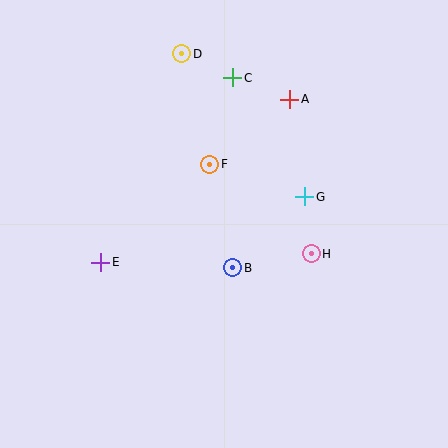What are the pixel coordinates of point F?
Point F is at (210, 164).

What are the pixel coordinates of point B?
Point B is at (233, 268).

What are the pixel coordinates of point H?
Point H is at (311, 254).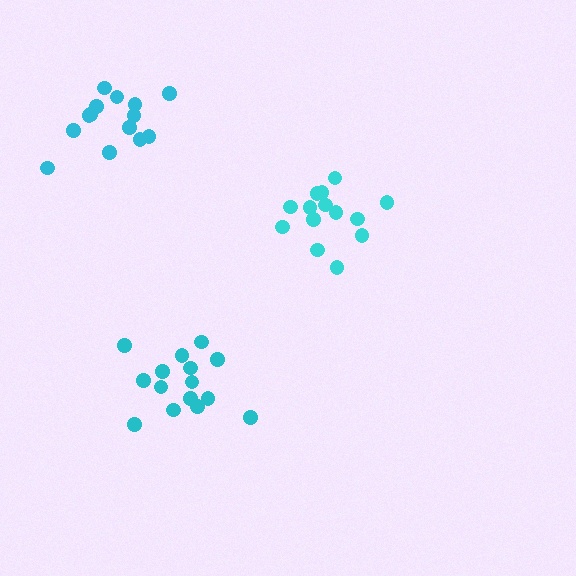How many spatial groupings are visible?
There are 3 spatial groupings.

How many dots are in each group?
Group 1: 15 dots, Group 2: 14 dots, Group 3: 14 dots (43 total).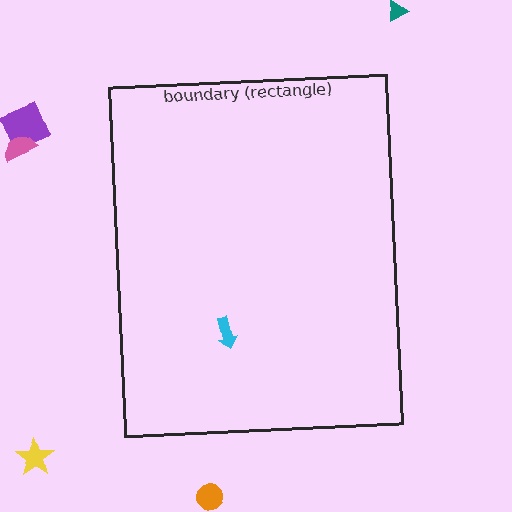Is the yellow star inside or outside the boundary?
Outside.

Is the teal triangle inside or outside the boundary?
Outside.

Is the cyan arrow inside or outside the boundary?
Inside.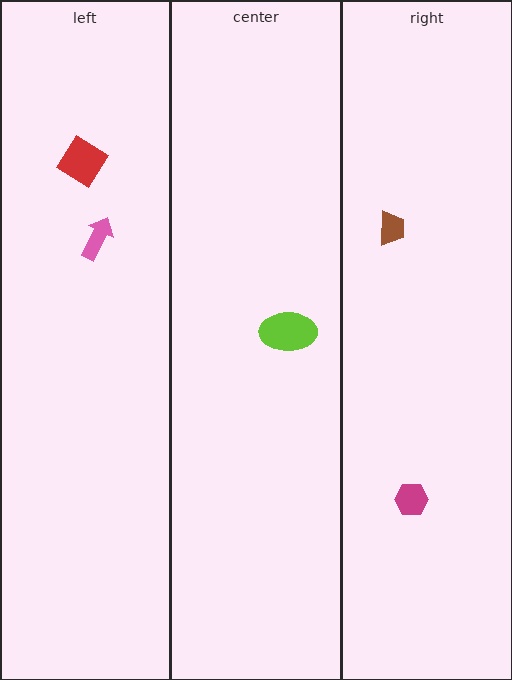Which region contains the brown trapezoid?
The right region.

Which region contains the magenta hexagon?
The right region.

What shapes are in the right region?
The brown trapezoid, the magenta hexagon.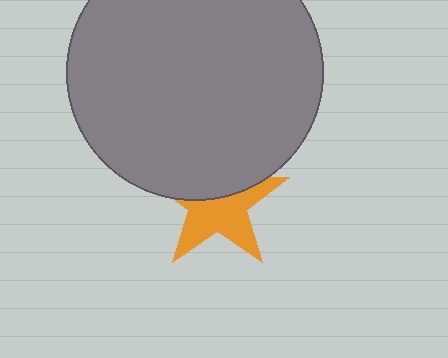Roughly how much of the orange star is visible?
About half of it is visible (roughly 56%).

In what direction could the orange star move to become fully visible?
The orange star could move down. That would shift it out from behind the gray circle entirely.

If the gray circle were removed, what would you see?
You would see the complete orange star.